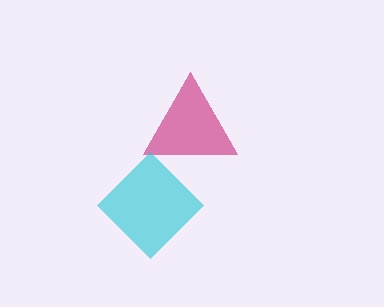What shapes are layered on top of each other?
The layered shapes are: a magenta triangle, a cyan diamond.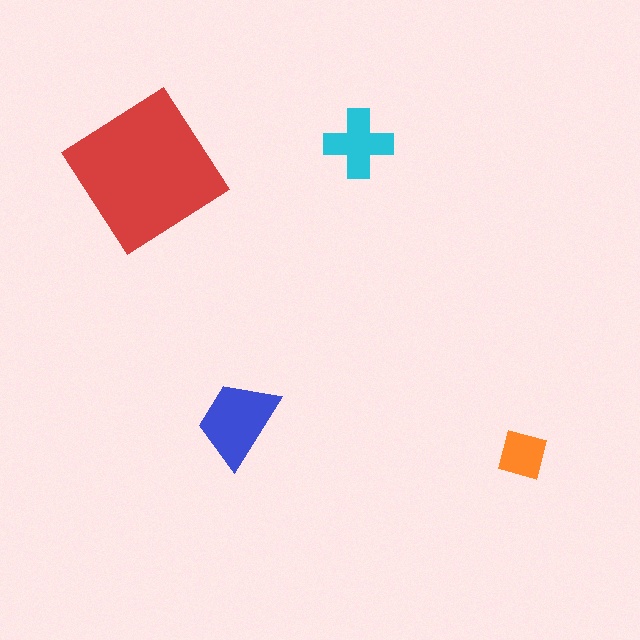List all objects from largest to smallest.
The red diamond, the blue trapezoid, the cyan cross, the orange square.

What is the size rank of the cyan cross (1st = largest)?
3rd.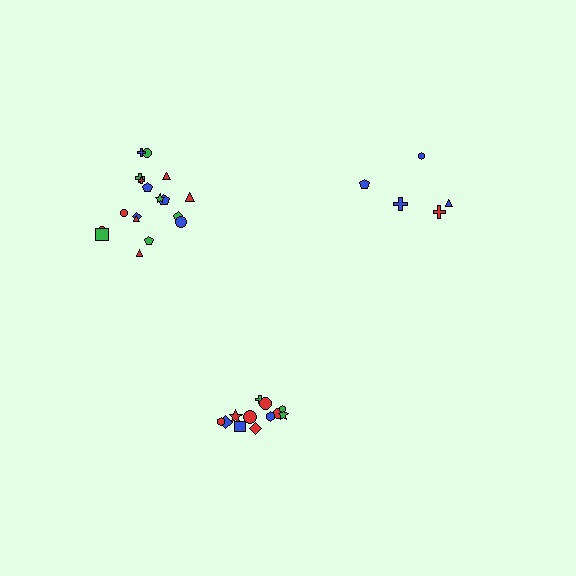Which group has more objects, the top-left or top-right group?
The top-left group.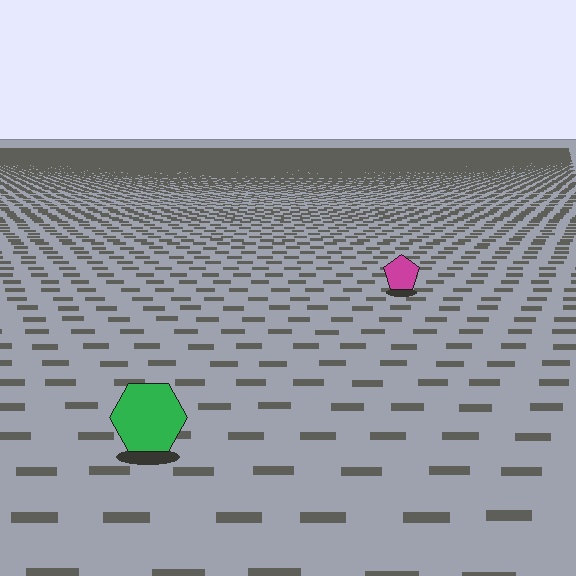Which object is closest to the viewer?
The green hexagon is closest. The texture marks near it are larger and more spread out.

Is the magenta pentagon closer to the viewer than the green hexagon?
No. The green hexagon is closer — you can tell from the texture gradient: the ground texture is coarser near it.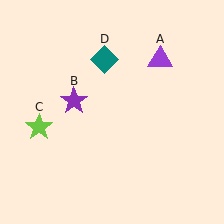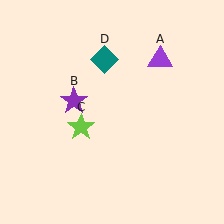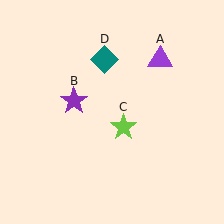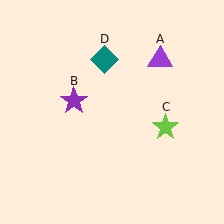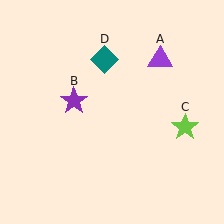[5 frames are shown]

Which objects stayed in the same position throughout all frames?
Purple triangle (object A) and purple star (object B) and teal diamond (object D) remained stationary.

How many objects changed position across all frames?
1 object changed position: lime star (object C).